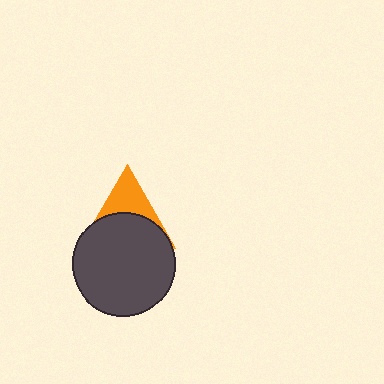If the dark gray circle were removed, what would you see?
You would see the complete orange triangle.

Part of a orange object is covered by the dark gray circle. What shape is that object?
It is a triangle.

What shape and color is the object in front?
The object in front is a dark gray circle.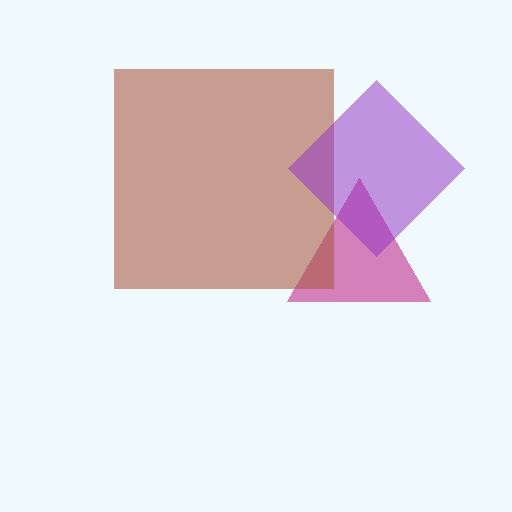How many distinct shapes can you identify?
There are 3 distinct shapes: a magenta triangle, a brown square, a purple diamond.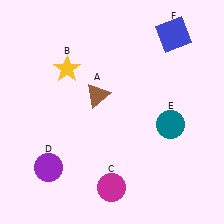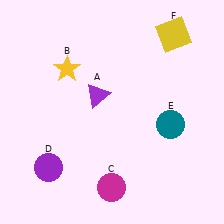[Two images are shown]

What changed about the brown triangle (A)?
In Image 1, A is brown. In Image 2, it changed to purple.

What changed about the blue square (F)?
In Image 1, F is blue. In Image 2, it changed to yellow.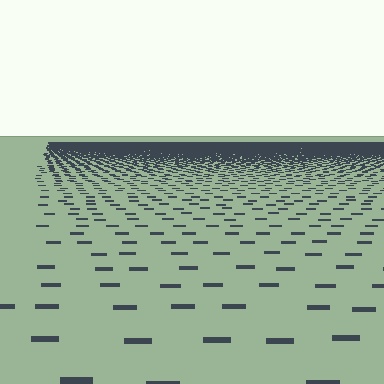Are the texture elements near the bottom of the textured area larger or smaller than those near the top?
Larger. Near the bottom, elements are closer to the viewer and appear at a bigger on-screen size.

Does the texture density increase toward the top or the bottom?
Density increases toward the top.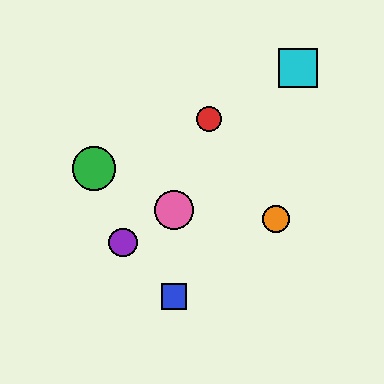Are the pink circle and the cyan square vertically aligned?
No, the pink circle is at x≈174 and the cyan square is at x≈298.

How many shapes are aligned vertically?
3 shapes (the blue square, the yellow circle, the pink circle) are aligned vertically.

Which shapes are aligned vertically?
The blue square, the yellow circle, the pink circle are aligned vertically.